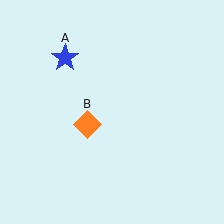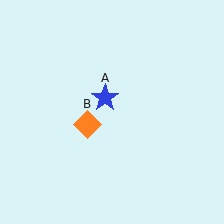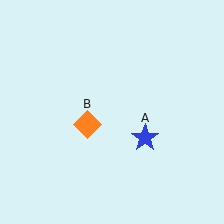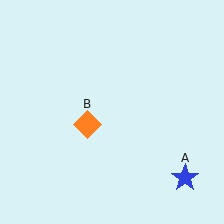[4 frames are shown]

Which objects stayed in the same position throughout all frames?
Orange diamond (object B) remained stationary.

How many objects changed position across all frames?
1 object changed position: blue star (object A).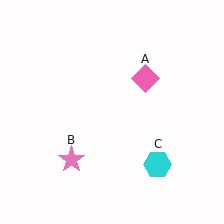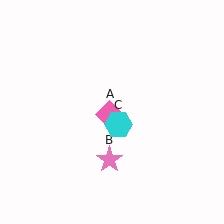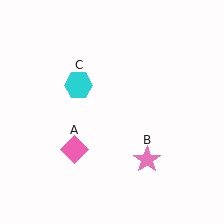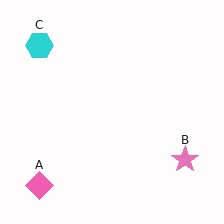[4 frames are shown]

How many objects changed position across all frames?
3 objects changed position: pink diamond (object A), pink star (object B), cyan hexagon (object C).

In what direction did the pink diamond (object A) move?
The pink diamond (object A) moved down and to the left.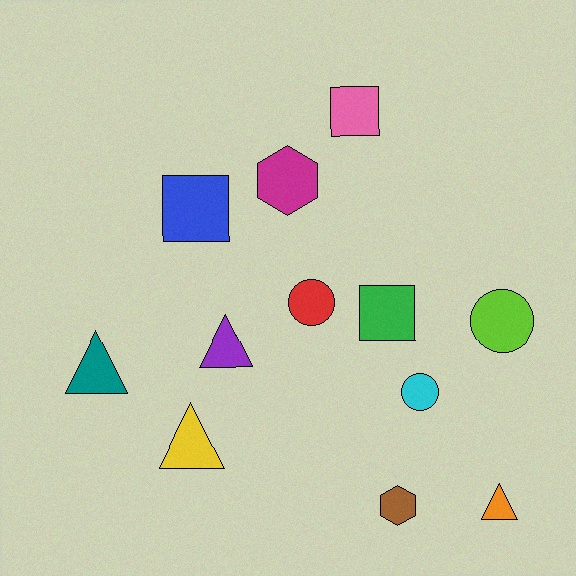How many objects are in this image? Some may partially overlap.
There are 12 objects.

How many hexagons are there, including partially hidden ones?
There are 2 hexagons.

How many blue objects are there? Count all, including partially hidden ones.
There is 1 blue object.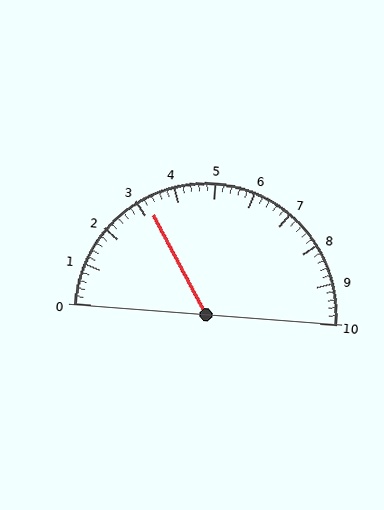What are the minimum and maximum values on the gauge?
The gauge ranges from 0 to 10.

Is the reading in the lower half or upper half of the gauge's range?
The reading is in the lower half of the range (0 to 10).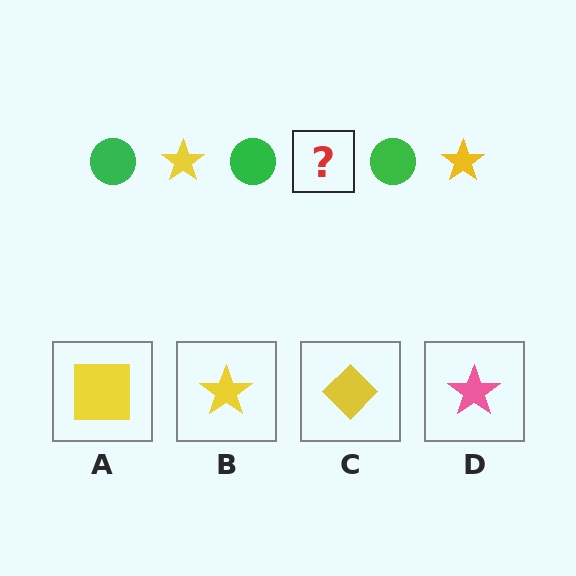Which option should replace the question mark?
Option B.